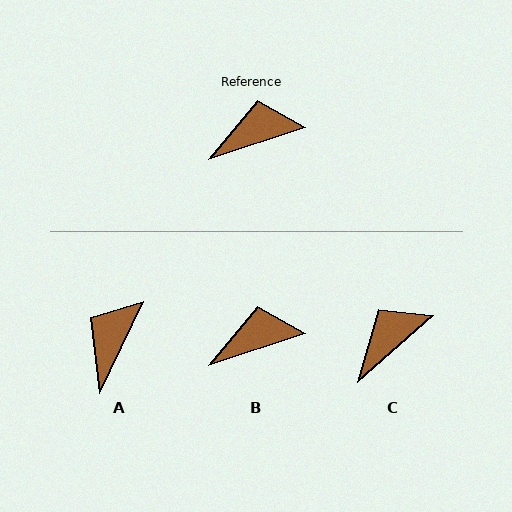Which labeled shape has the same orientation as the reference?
B.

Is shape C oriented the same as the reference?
No, it is off by about 23 degrees.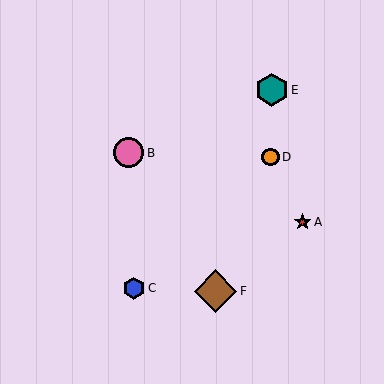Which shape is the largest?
The brown diamond (labeled F) is the largest.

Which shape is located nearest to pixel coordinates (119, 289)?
The blue hexagon (labeled C) at (134, 288) is nearest to that location.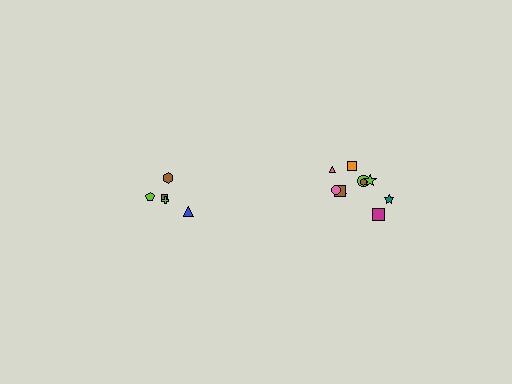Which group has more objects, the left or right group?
The right group.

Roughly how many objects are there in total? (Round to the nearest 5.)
Roughly 15 objects in total.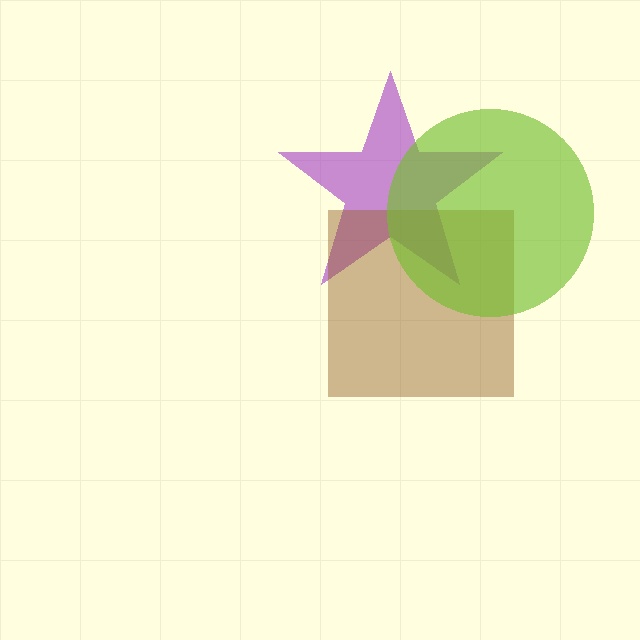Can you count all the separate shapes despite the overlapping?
Yes, there are 3 separate shapes.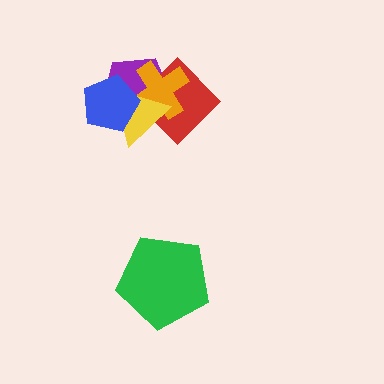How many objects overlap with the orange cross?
4 objects overlap with the orange cross.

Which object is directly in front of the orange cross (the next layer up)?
The yellow triangle is directly in front of the orange cross.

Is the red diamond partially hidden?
Yes, it is partially covered by another shape.